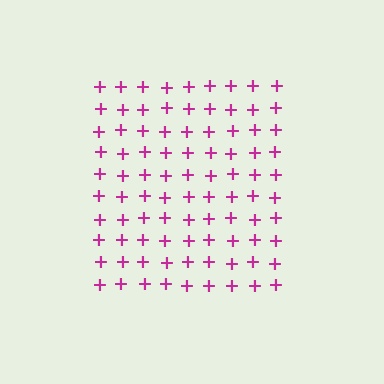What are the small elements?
The small elements are plus signs.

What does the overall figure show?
The overall figure shows a square.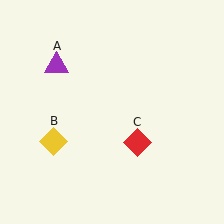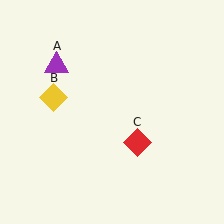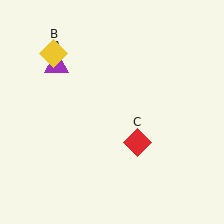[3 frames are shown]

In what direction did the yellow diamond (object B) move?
The yellow diamond (object B) moved up.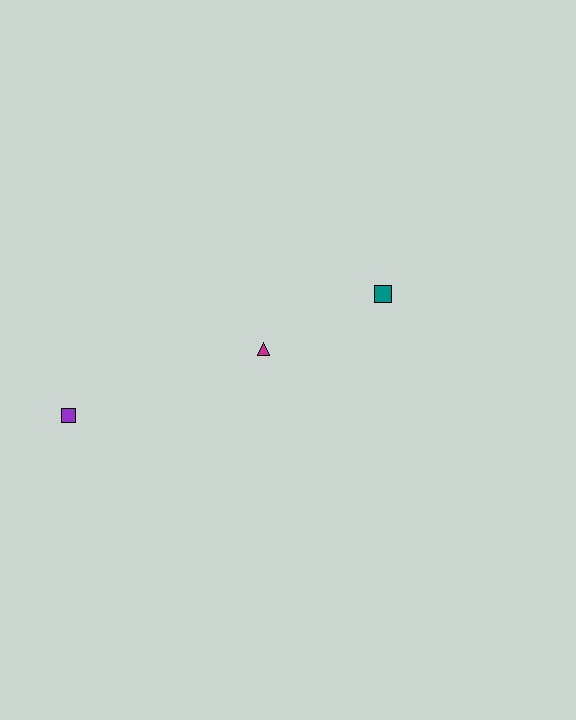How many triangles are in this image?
There is 1 triangle.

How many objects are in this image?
There are 3 objects.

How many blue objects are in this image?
There are no blue objects.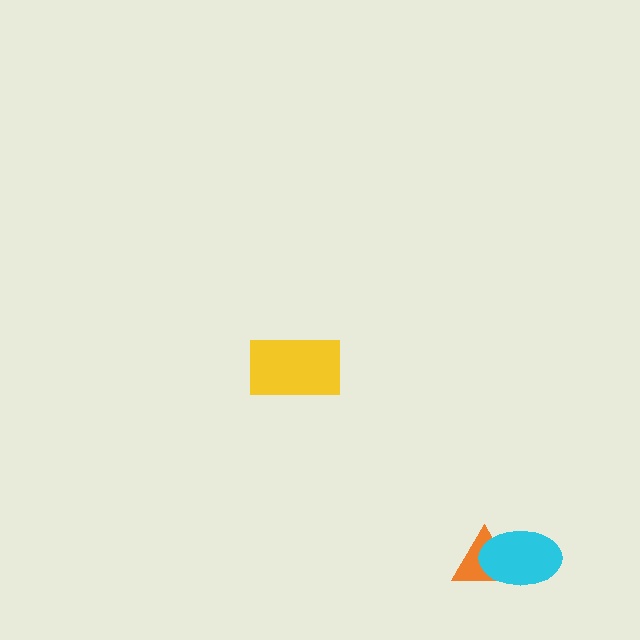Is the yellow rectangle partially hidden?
No, no other shape covers it.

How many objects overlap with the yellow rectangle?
0 objects overlap with the yellow rectangle.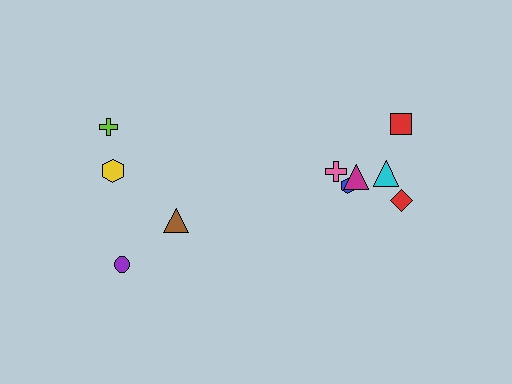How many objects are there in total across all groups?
There are 10 objects.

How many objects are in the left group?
There are 4 objects.